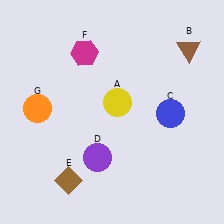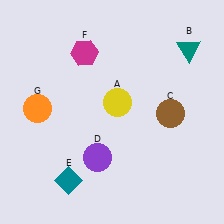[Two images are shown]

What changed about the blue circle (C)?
In Image 1, C is blue. In Image 2, it changed to brown.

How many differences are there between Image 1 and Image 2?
There are 3 differences between the two images.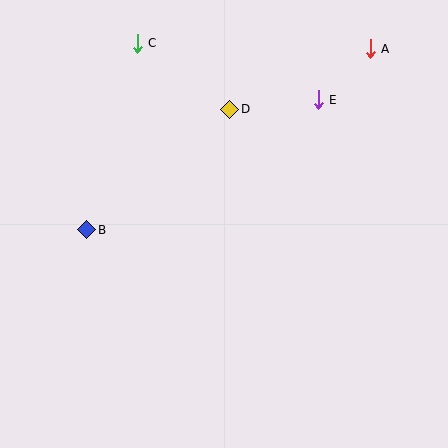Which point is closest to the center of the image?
Point D at (230, 109) is closest to the center.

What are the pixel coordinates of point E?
Point E is at (318, 100).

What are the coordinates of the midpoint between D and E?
The midpoint between D and E is at (274, 104).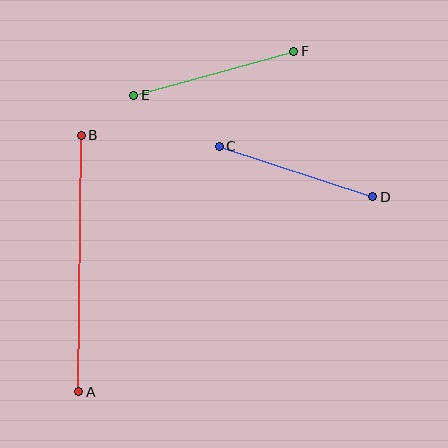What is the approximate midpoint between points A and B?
The midpoint is at approximately (80, 264) pixels.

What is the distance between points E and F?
The distance is approximately 166 pixels.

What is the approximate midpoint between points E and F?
The midpoint is at approximately (214, 73) pixels.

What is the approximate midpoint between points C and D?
The midpoint is at approximately (296, 171) pixels.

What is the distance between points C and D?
The distance is approximately 162 pixels.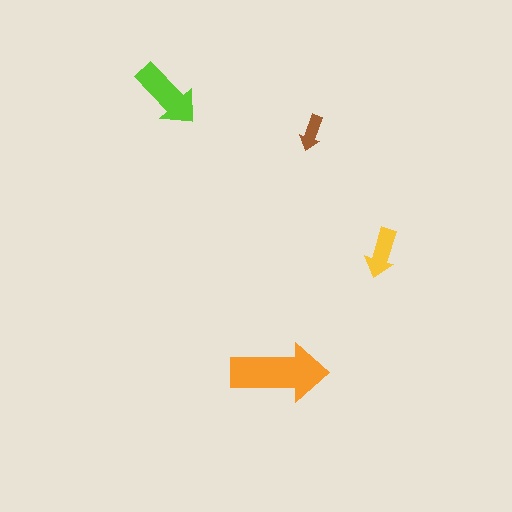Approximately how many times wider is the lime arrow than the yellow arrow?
About 1.5 times wider.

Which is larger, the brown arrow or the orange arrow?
The orange one.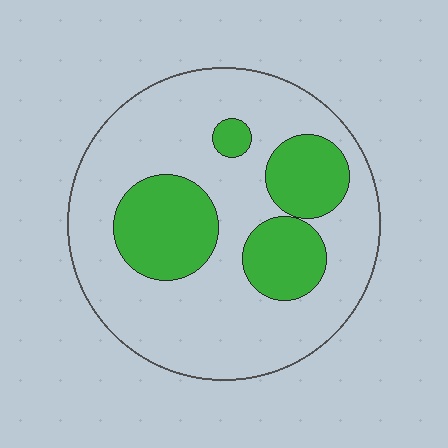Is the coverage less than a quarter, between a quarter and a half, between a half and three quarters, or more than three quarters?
Between a quarter and a half.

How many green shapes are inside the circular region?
4.